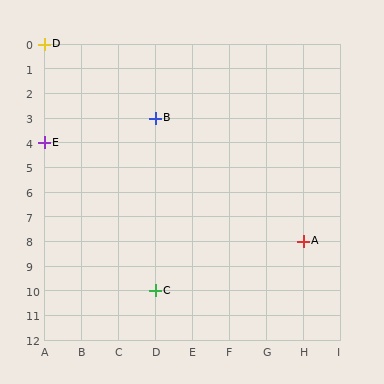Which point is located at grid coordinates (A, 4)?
Point E is at (A, 4).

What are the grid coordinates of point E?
Point E is at grid coordinates (A, 4).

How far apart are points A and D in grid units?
Points A and D are 7 columns and 8 rows apart (about 10.6 grid units diagonally).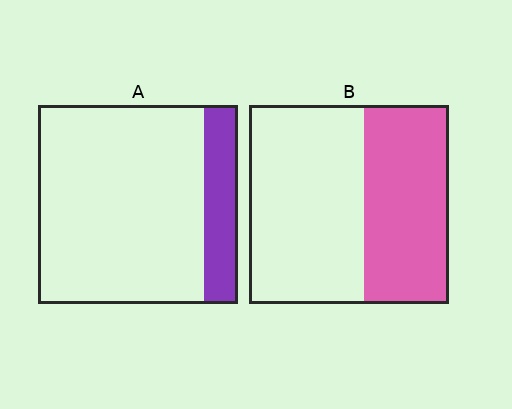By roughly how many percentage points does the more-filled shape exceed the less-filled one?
By roughly 25 percentage points (B over A).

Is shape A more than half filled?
No.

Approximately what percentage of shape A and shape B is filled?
A is approximately 15% and B is approximately 40%.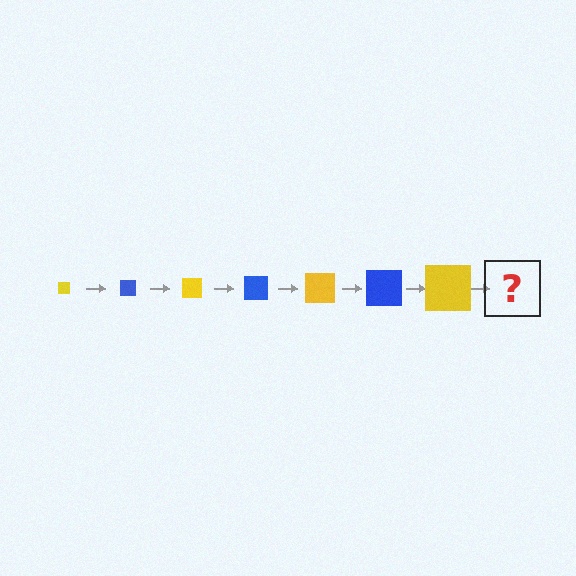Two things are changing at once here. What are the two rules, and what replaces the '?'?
The two rules are that the square grows larger each step and the color cycles through yellow and blue. The '?' should be a blue square, larger than the previous one.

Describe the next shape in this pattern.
It should be a blue square, larger than the previous one.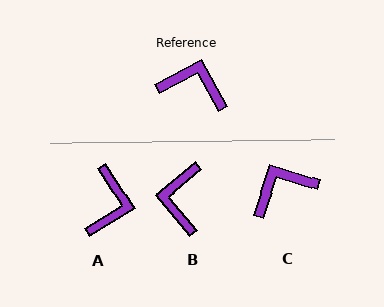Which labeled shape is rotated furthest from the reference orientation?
B, about 102 degrees away.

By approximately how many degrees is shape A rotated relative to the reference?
Approximately 86 degrees clockwise.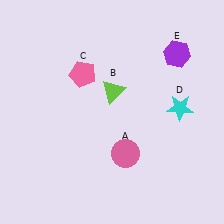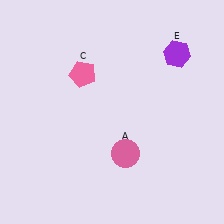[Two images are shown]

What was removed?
The cyan star (D), the lime triangle (B) were removed in Image 2.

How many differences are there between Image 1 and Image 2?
There are 2 differences between the two images.